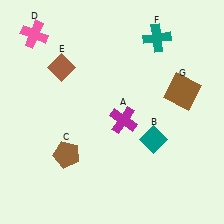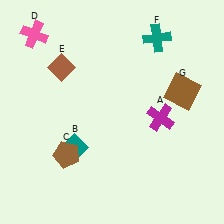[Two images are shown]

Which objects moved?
The objects that moved are: the magenta cross (A), the teal diamond (B).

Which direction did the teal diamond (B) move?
The teal diamond (B) moved left.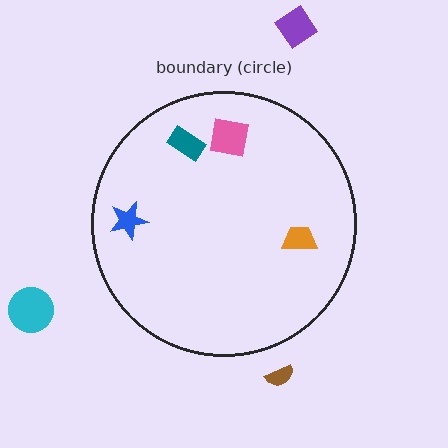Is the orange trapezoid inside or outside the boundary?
Inside.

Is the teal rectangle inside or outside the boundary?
Inside.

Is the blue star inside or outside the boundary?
Inside.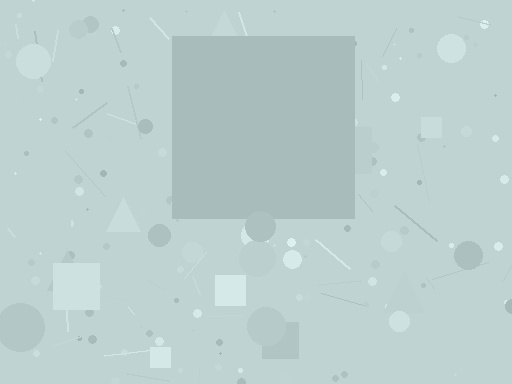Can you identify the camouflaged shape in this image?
The camouflaged shape is a square.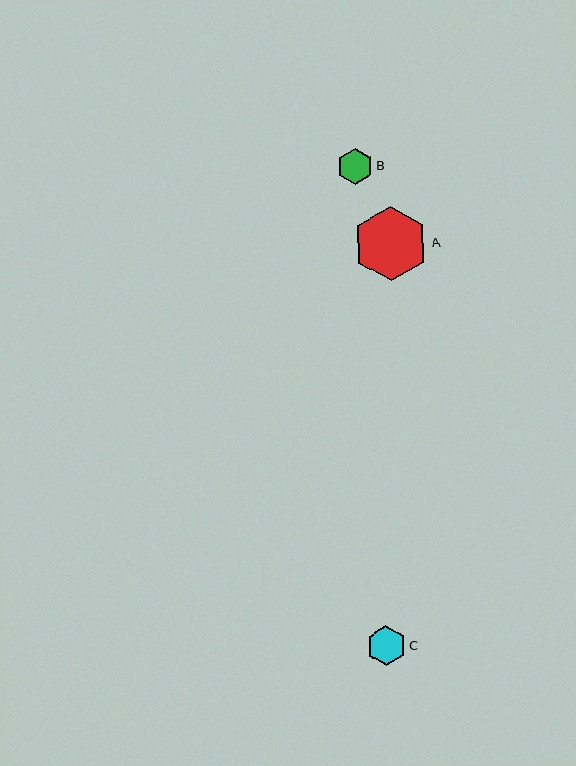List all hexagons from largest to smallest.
From largest to smallest: A, C, B.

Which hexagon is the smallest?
Hexagon B is the smallest with a size of approximately 36 pixels.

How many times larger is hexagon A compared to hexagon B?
Hexagon A is approximately 2.1 times the size of hexagon B.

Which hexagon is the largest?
Hexagon A is the largest with a size of approximately 75 pixels.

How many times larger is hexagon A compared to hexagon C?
Hexagon A is approximately 1.9 times the size of hexagon C.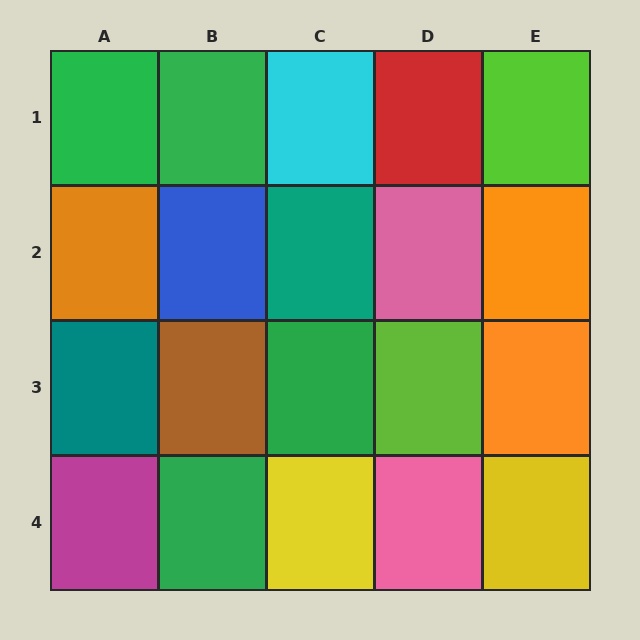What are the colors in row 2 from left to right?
Orange, blue, teal, pink, orange.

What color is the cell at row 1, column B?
Green.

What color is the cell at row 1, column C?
Cyan.